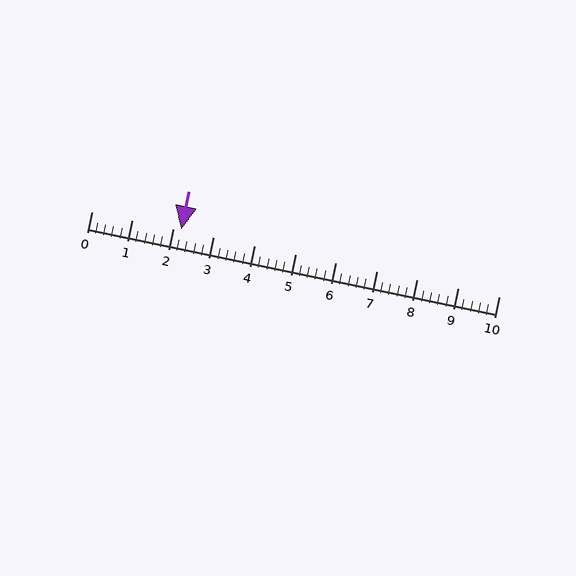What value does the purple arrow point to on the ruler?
The purple arrow points to approximately 2.2.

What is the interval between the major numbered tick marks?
The major tick marks are spaced 1 units apart.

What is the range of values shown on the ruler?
The ruler shows values from 0 to 10.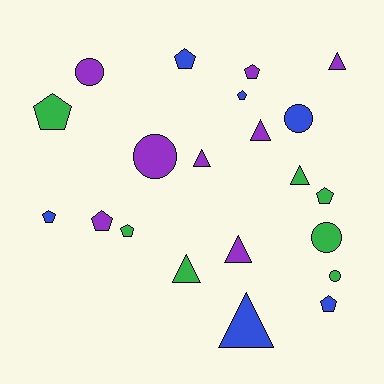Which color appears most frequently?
Purple, with 8 objects.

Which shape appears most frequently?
Pentagon, with 9 objects.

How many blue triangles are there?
There is 1 blue triangle.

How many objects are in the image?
There are 21 objects.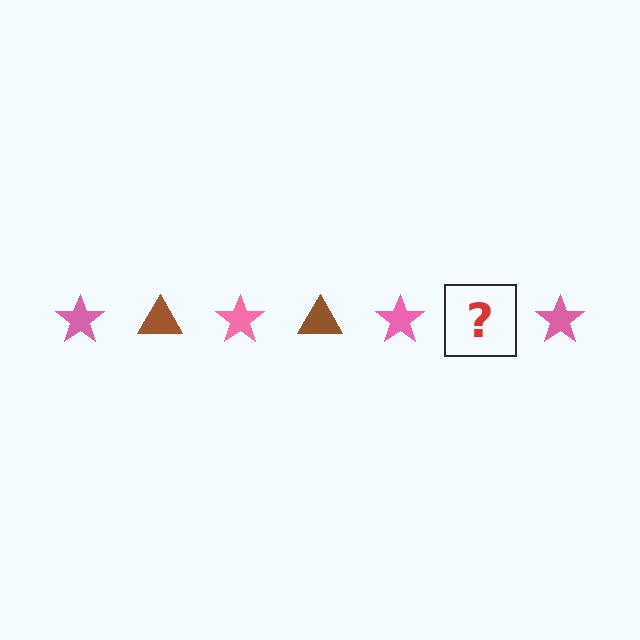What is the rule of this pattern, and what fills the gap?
The rule is that the pattern alternates between pink star and brown triangle. The gap should be filled with a brown triangle.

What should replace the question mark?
The question mark should be replaced with a brown triangle.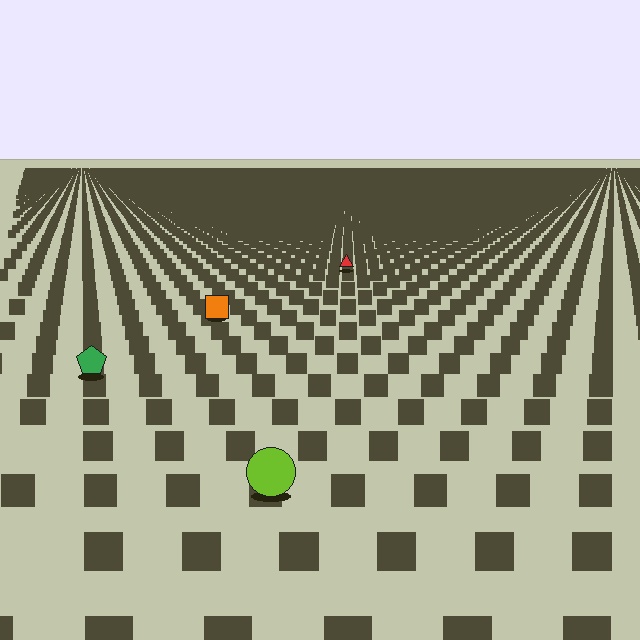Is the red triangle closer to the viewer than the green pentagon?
No. The green pentagon is closer — you can tell from the texture gradient: the ground texture is coarser near it.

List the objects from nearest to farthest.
From nearest to farthest: the lime circle, the green pentagon, the orange square, the red triangle.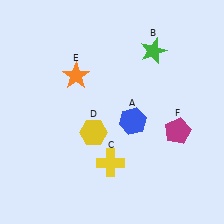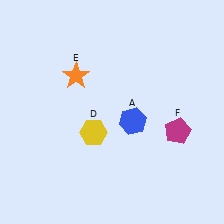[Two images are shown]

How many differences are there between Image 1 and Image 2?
There are 2 differences between the two images.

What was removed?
The yellow cross (C), the green star (B) were removed in Image 2.